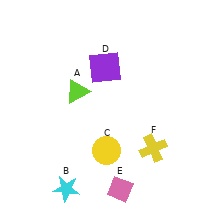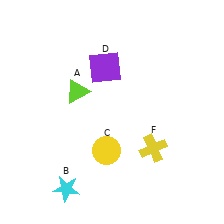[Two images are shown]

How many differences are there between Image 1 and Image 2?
There is 1 difference between the two images.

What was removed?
The pink diamond (E) was removed in Image 2.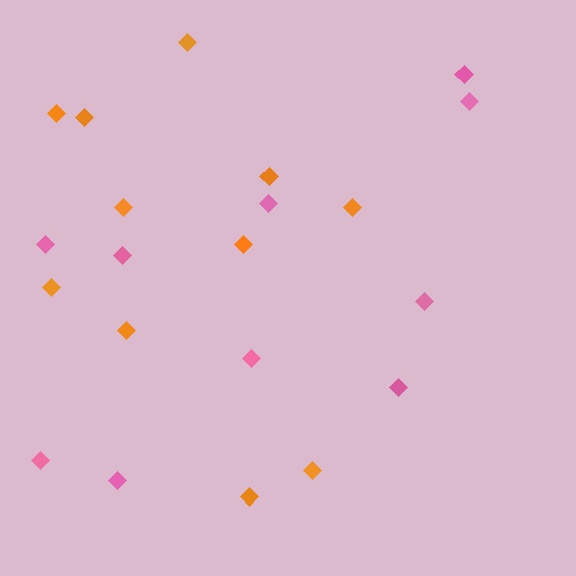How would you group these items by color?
There are 2 groups: one group of pink diamonds (10) and one group of orange diamonds (11).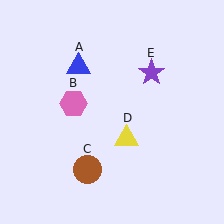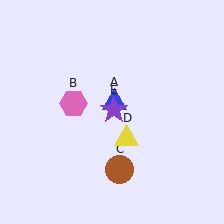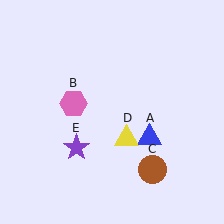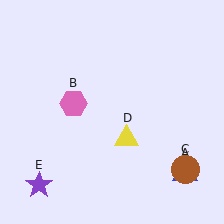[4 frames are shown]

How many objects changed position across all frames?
3 objects changed position: blue triangle (object A), brown circle (object C), purple star (object E).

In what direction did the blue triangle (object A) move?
The blue triangle (object A) moved down and to the right.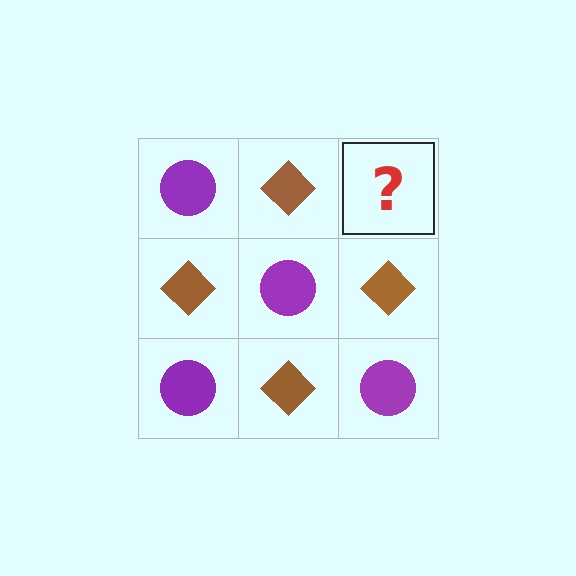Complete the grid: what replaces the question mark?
The question mark should be replaced with a purple circle.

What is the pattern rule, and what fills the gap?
The rule is that it alternates purple circle and brown diamond in a checkerboard pattern. The gap should be filled with a purple circle.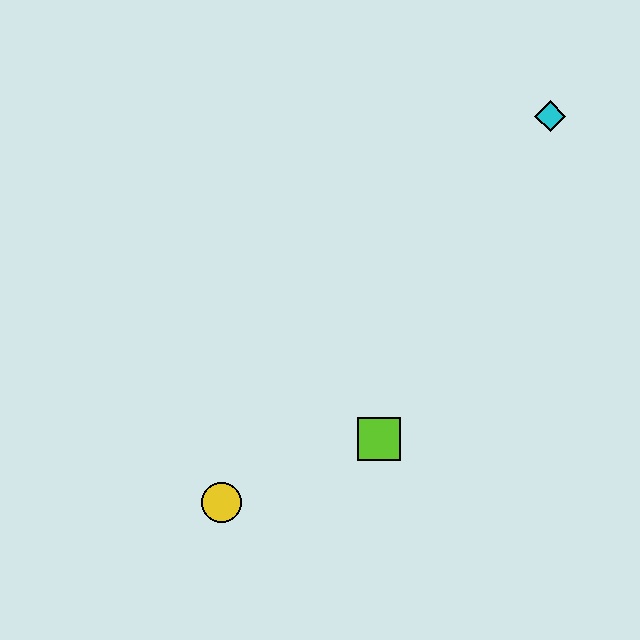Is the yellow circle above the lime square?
No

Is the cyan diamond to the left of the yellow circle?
No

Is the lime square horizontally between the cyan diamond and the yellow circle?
Yes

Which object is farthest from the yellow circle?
The cyan diamond is farthest from the yellow circle.